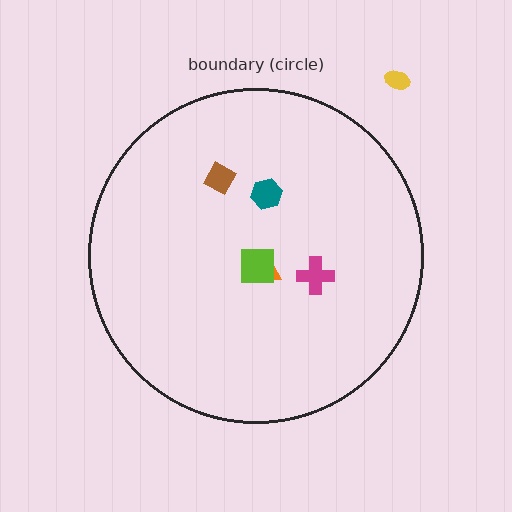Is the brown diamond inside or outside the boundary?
Inside.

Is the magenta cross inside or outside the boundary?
Inside.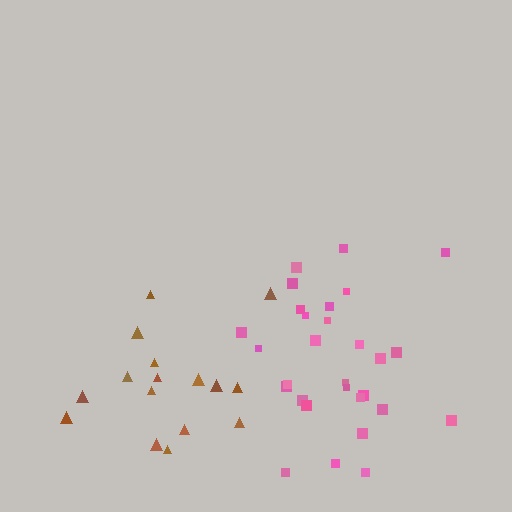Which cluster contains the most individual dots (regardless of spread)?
Pink (29).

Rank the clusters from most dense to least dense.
pink, brown.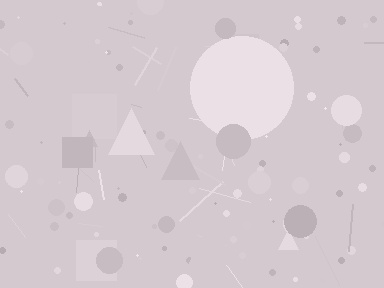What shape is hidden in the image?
A circle is hidden in the image.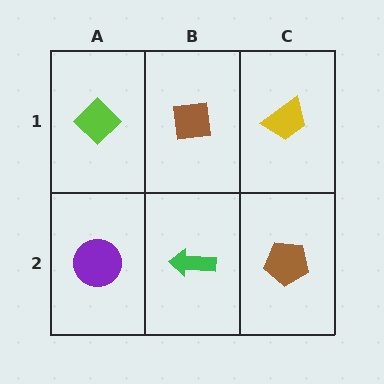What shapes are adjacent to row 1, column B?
A green arrow (row 2, column B), a lime diamond (row 1, column A), a yellow trapezoid (row 1, column C).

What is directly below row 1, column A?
A purple circle.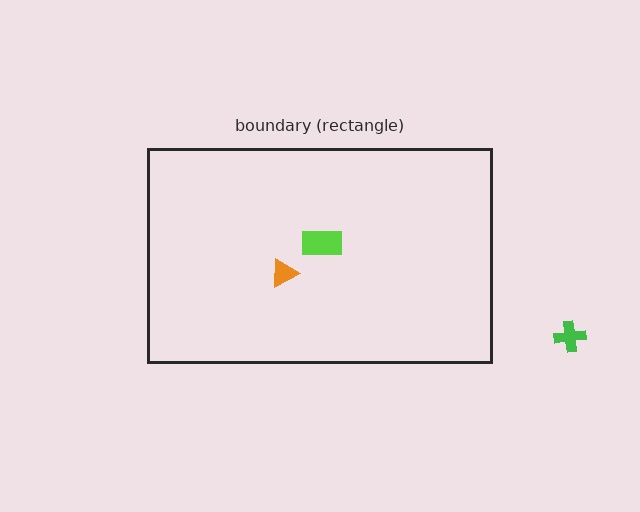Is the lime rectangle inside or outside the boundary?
Inside.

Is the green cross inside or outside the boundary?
Outside.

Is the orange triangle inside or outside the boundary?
Inside.